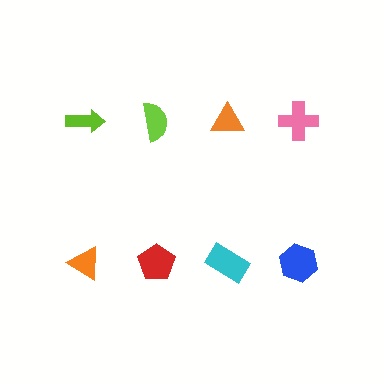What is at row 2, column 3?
A cyan rectangle.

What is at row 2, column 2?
A red pentagon.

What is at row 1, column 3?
An orange triangle.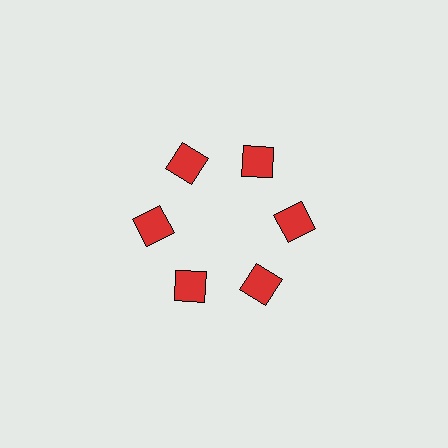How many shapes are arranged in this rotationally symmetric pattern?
There are 6 shapes, arranged in 6 groups of 1.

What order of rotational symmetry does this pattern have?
This pattern has 6-fold rotational symmetry.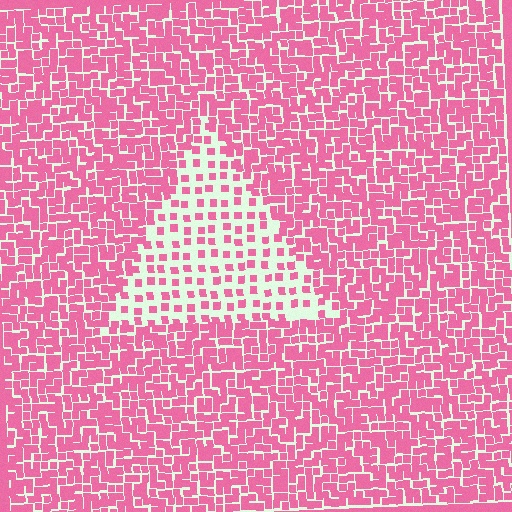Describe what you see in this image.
The image contains small pink elements arranged at two different densities. A triangle-shaped region is visible where the elements are less densely packed than the surrounding area.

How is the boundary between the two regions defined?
The boundary is defined by a change in element density (approximately 2.5x ratio). All elements are the same color, size, and shape.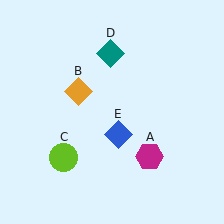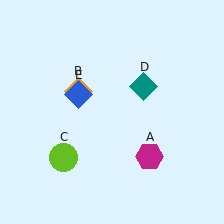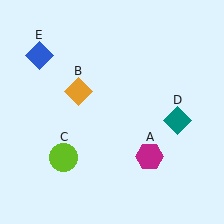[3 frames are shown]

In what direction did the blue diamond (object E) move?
The blue diamond (object E) moved up and to the left.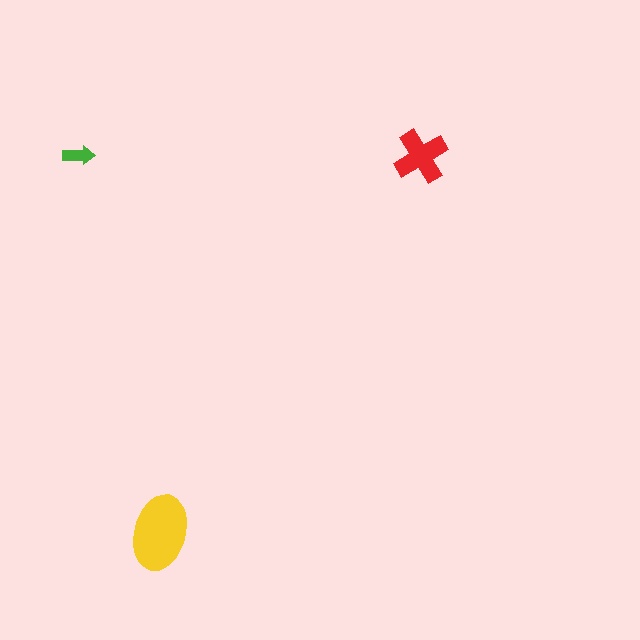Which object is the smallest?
The green arrow.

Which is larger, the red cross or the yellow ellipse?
The yellow ellipse.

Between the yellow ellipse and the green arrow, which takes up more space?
The yellow ellipse.